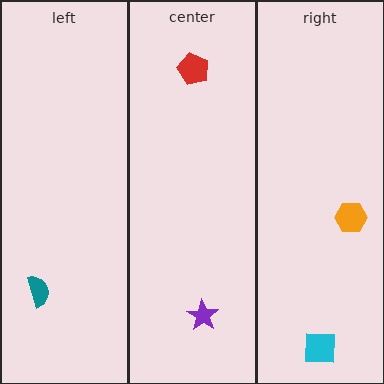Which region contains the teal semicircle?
The left region.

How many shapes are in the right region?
2.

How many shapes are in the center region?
2.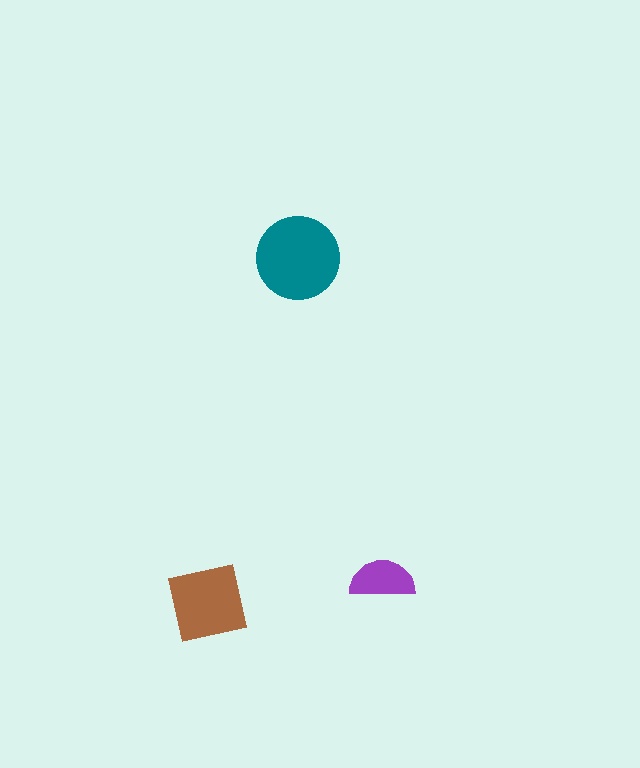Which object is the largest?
The teal circle.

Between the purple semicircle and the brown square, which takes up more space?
The brown square.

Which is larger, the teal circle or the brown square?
The teal circle.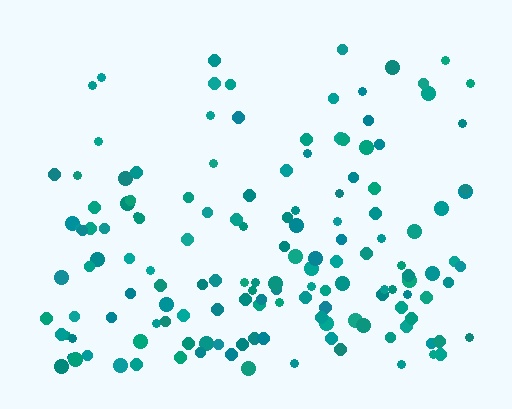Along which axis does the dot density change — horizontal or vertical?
Vertical.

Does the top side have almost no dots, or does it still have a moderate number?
Still a moderate number, just noticeably fewer than the bottom.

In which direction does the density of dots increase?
From top to bottom, with the bottom side densest.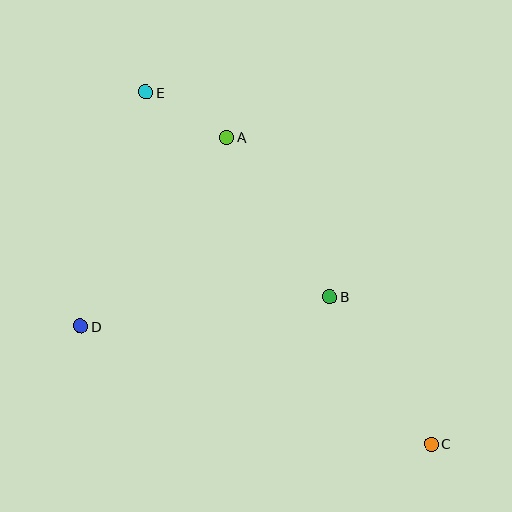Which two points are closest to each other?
Points A and E are closest to each other.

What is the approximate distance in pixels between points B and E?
The distance between B and E is approximately 275 pixels.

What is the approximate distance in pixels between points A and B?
The distance between A and B is approximately 190 pixels.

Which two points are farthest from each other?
Points C and E are farthest from each other.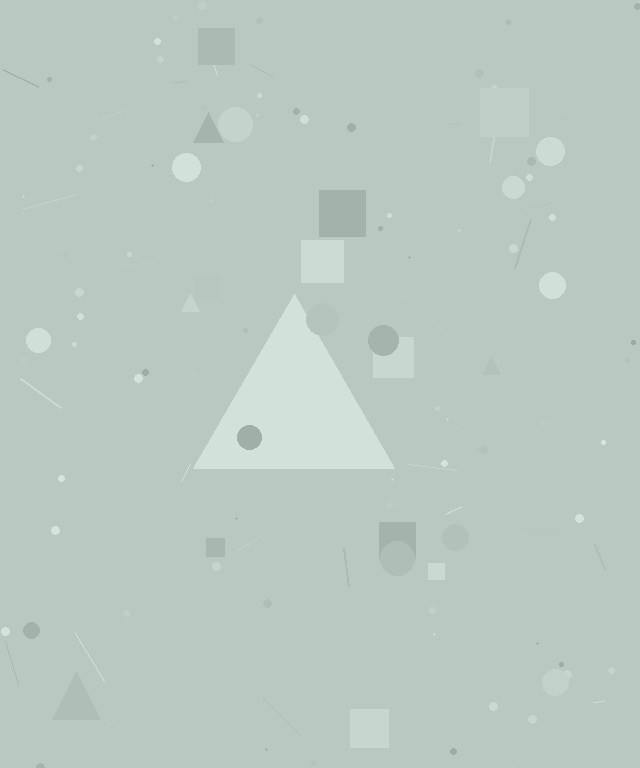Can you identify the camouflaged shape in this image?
The camouflaged shape is a triangle.